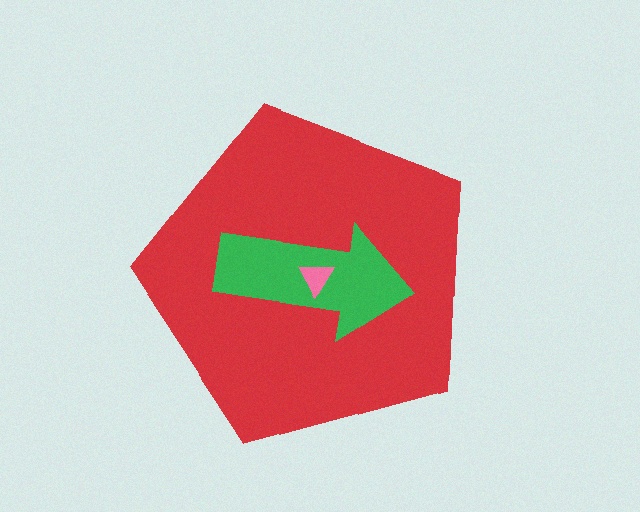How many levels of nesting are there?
3.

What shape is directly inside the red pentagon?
The green arrow.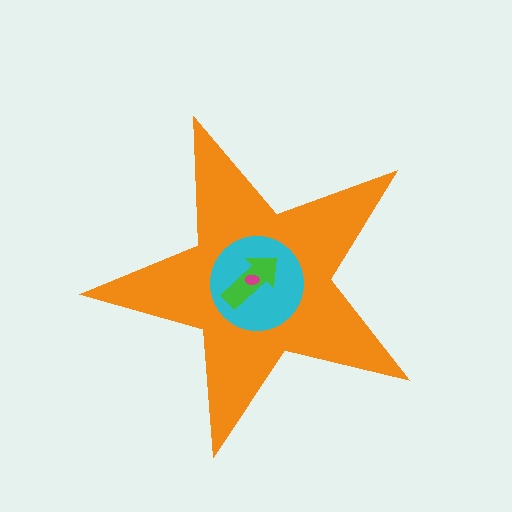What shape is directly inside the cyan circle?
The green arrow.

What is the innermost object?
The magenta ellipse.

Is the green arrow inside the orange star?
Yes.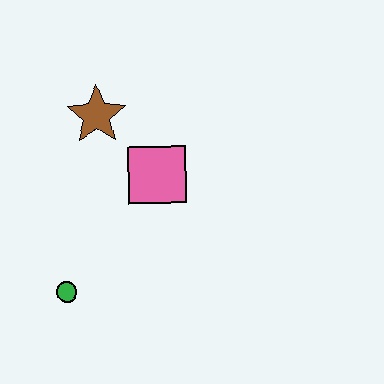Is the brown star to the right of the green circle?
Yes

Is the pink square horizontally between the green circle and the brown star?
No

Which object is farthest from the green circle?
The brown star is farthest from the green circle.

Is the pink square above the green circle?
Yes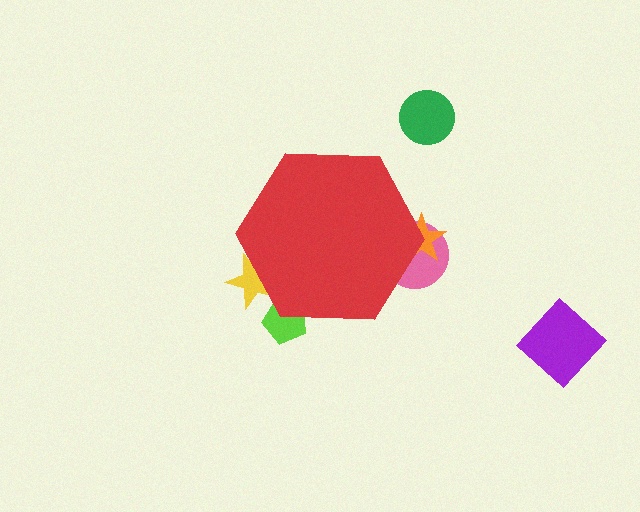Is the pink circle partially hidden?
Yes, the pink circle is partially hidden behind the red hexagon.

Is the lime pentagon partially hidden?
Yes, the lime pentagon is partially hidden behind the red hexagon.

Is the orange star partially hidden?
Yes, the orange star is partially hidden behind the red hexagon.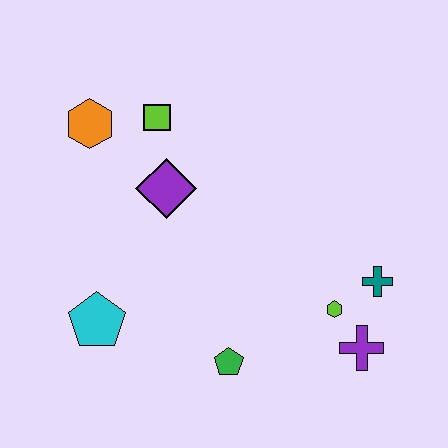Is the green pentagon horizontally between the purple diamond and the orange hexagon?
No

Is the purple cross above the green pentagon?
Yes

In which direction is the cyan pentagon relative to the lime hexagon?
The cyan pentagon is to the left of the lime hexagon.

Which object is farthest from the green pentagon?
The orange hexagon is farthest from the green pentagon.